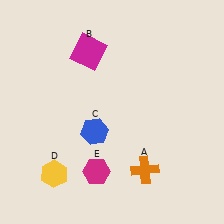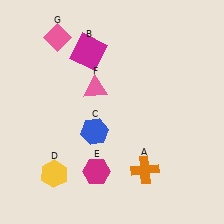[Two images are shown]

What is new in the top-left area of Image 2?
A pink diamond (G) was added in the top-left area of Image 2.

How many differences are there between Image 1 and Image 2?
There are 2 differences between the two images.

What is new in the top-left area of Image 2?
A pink triangle (F) was added in the top-left area of Image 2.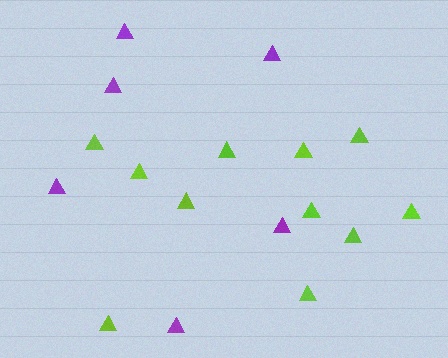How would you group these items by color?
There are 2 groups: one group of purple triangles (6) and one group of lime triangles (11).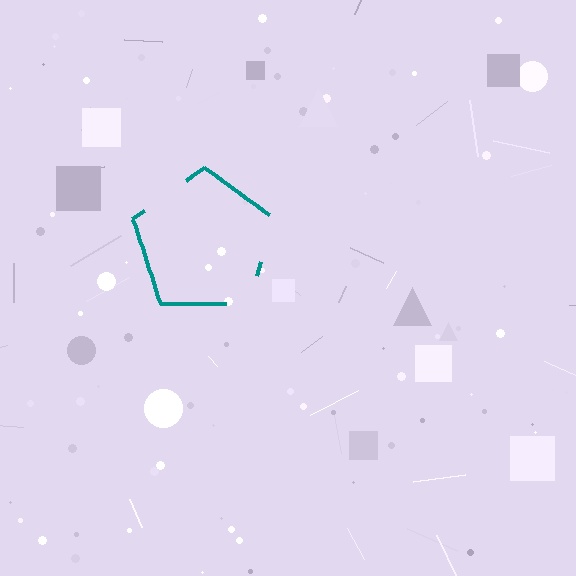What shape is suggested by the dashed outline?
The dashed outline suggests a pentagon.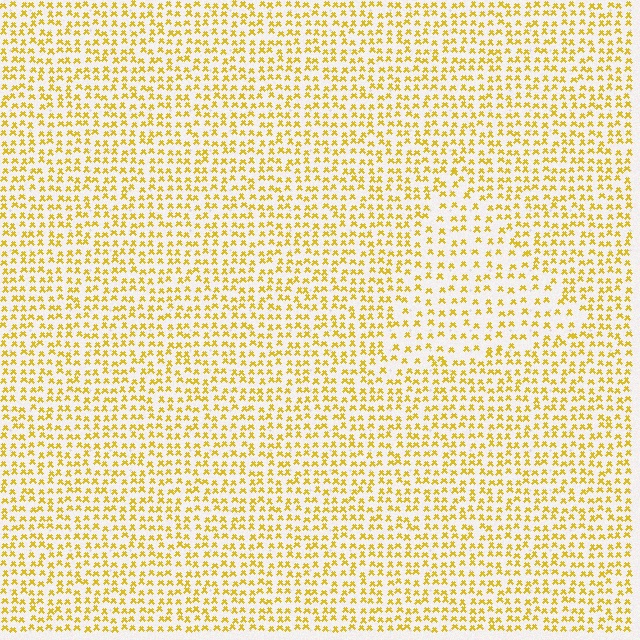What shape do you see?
I see a triangle.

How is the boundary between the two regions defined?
The boundary is defined by a change in element density (approximately 1.6x ratio). All elements are the same color, size, and shape.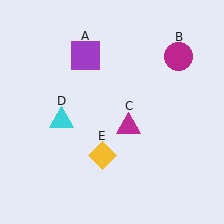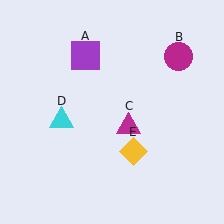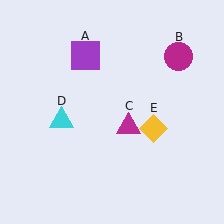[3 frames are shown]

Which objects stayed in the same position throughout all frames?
Purple square (object A) and magenta circle (object B) and magenta triangle (object C) and cyan triangle (object D) remained stationary.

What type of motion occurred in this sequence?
The yellow diamond (object E) rotated counterclockwise around the center of the scene.